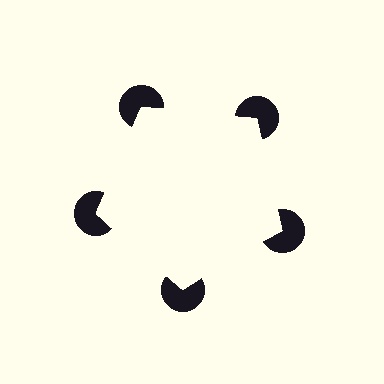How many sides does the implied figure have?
5 sides.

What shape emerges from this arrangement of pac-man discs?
An illusory pentagon — its edges are inferred from the aligned wedge cuts in the pac-man discs, not physically drawn.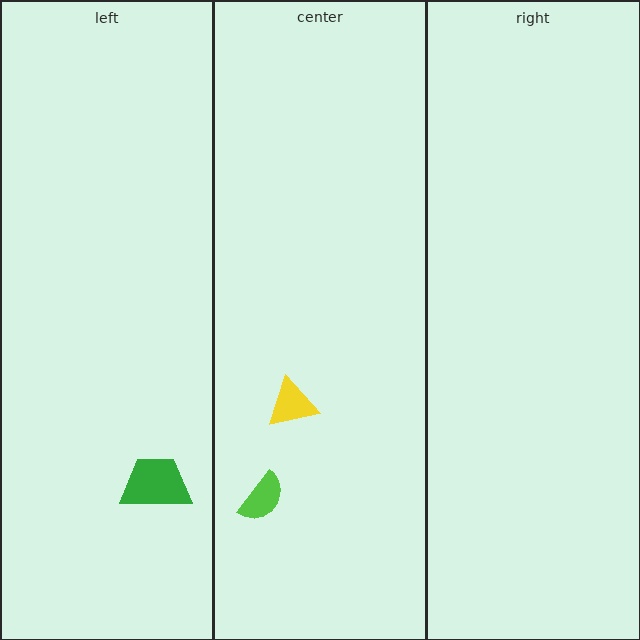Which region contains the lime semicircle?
The center region.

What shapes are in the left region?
The green trapezoid.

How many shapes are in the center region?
2.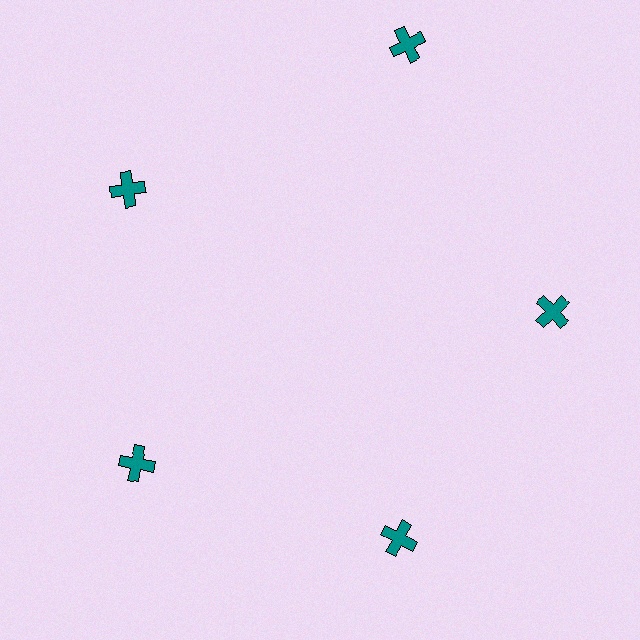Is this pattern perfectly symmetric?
No. The 5 teal crosses are arranged in a ring, but one element near the 1 o'clock position is pushed outward from the center, breaking the 5-fold rotational symmetry.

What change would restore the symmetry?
The symmetry would be restored by moving it inward, back onto the ring so that all 5 crosses sit at equal angles and equal distance from the center.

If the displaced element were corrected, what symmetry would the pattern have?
It would have 5-fold rotational symmetry — the pattern would map onto itself every 72 degrees.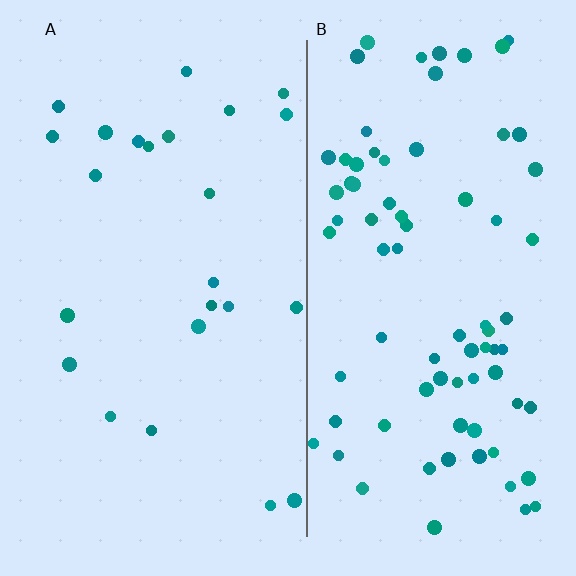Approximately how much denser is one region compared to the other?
Approximately 3.3× — region B over region A.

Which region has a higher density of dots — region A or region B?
B (the right).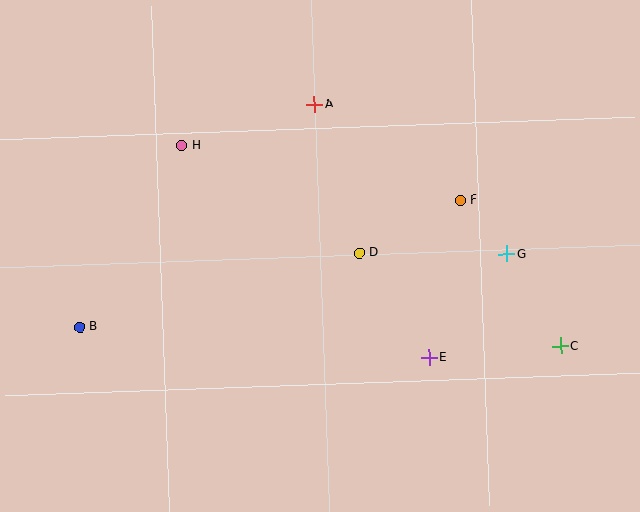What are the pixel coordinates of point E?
Point E is at (429, 357).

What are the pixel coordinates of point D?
Point D is at (359, 253).